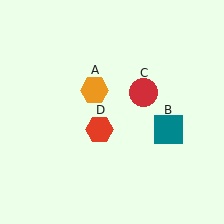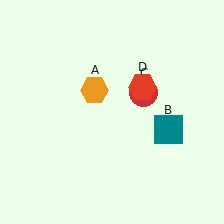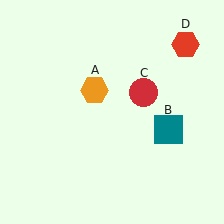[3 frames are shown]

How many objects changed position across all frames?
1 object changed position: red hexagon (object D).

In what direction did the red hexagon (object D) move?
The red hexagon (object D) moved up and to the right.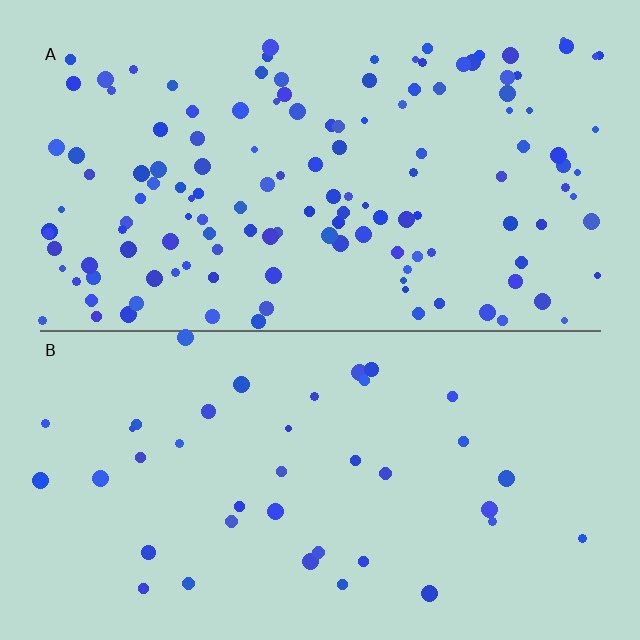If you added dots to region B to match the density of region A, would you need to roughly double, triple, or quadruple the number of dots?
Approximately quadruple.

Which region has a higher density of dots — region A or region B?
A (the top).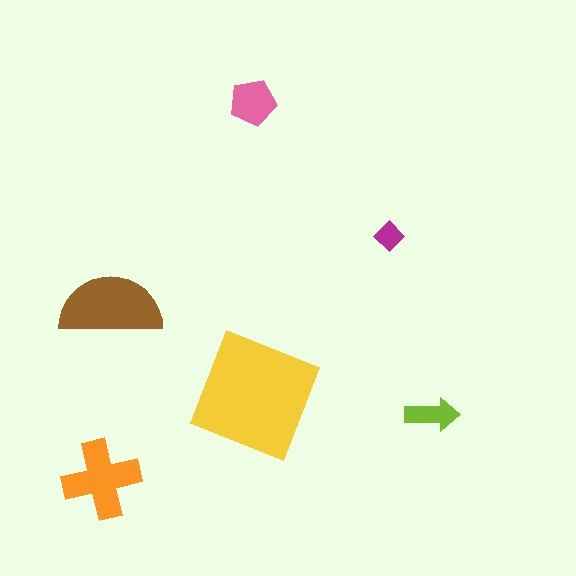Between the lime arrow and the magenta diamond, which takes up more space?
The lime arrow.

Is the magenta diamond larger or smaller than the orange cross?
Smaller.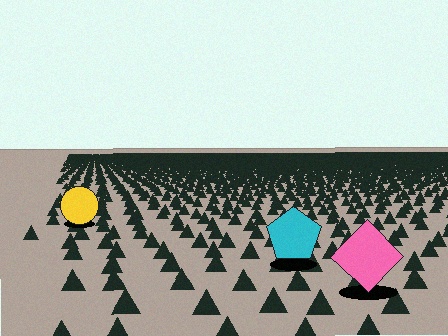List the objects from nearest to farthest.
From nearest to farthest: the pink diamond, the cyan pentagon, the yellow circle.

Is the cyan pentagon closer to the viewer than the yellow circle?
Yes. The cyan pentagon is closer — you can tell from the texture gradient: the ground texture is coarser near it.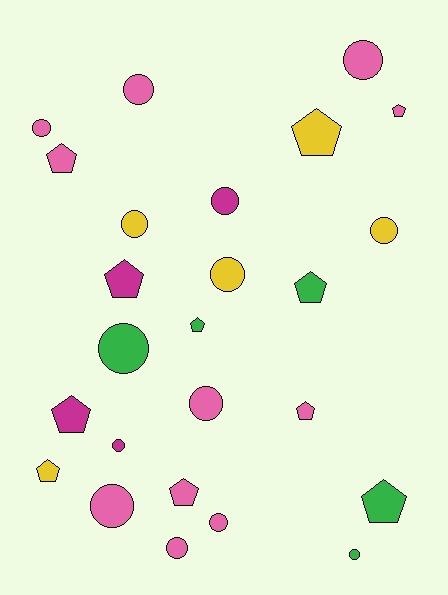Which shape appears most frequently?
Circle, with 14 objects.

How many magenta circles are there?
There are 2 magenta circles.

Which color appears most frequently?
Pink, with 11 objects.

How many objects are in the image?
There are 25 objects.